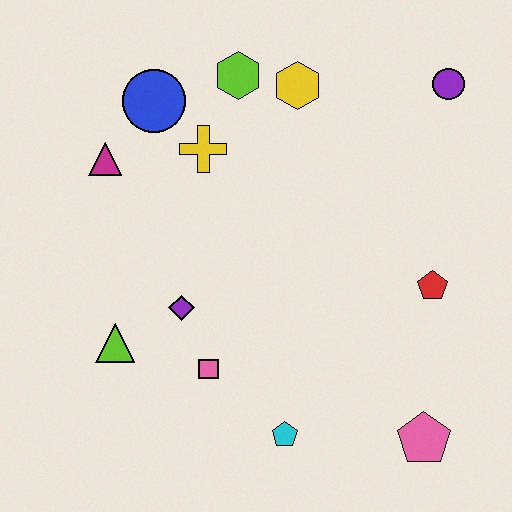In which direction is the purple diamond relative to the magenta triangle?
The purple diamond is below the magenta triangle.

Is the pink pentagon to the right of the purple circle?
No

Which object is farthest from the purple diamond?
The purple circle is farthest from the purple diamond.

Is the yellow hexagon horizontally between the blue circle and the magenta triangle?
No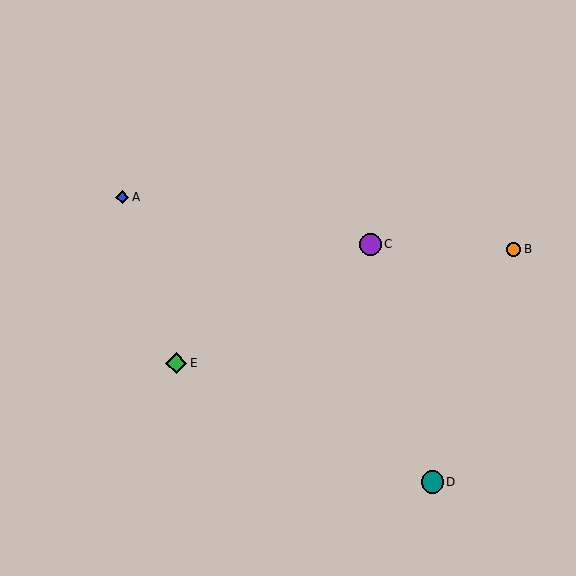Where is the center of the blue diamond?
The center of the blue diamond is at (122, 197).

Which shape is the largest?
The teal circle (labeled D) is the largest.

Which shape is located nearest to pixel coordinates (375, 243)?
The purple circle (labeled C) at (370, 244) is nearest to that location.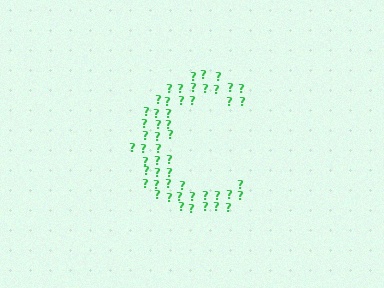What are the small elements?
The small elements are question marks.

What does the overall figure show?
The overall figure shows the letter C.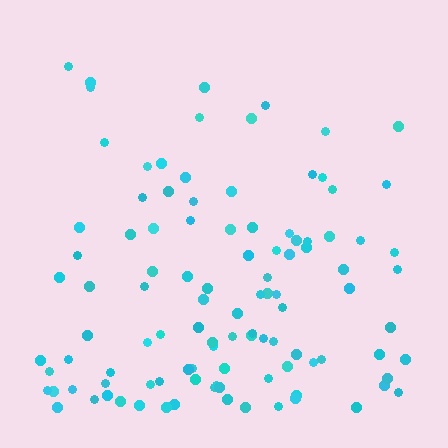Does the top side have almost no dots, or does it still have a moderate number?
Still a moderate number, just noticeably fewer than the bottom.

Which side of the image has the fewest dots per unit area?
The top.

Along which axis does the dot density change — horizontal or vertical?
Vertical.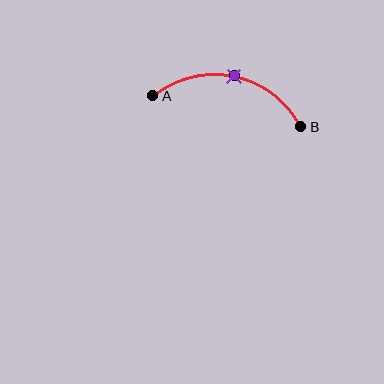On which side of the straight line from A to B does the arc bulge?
The arc bulges above the straight line connecting A and B.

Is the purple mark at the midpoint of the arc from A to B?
Yes. The purple mark lies on the arc at equal arc-length from both A and B — it is the arc midpoint.